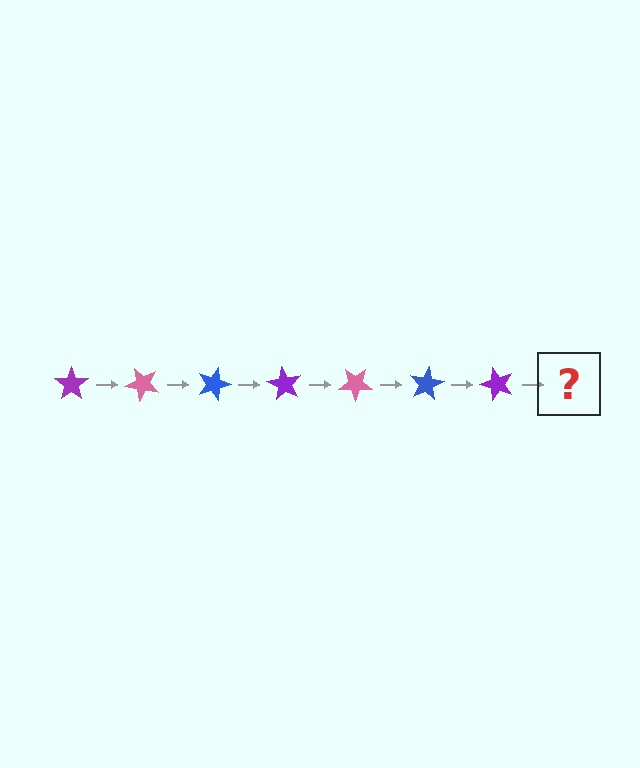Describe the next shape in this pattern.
It should be a pink star, rotated 315 degrees from the start.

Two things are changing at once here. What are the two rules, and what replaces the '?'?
The two rules are that it rotates 45 degrees each step and the color cycles through purple, pink, and blue. The '?' should be a pink star, rotated 315 degrees from the start.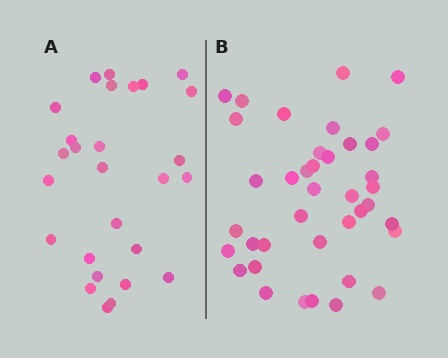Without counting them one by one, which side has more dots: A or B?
Region B (the right region) has more dots.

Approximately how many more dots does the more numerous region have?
Region B has roughly 12 or so more dots than region A.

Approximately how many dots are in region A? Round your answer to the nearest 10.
About 30 dots. (The exact count is 27, which rounds to 30.)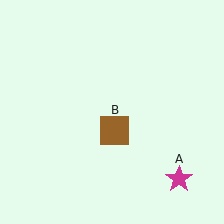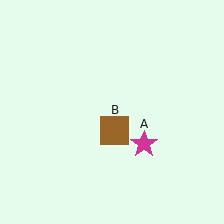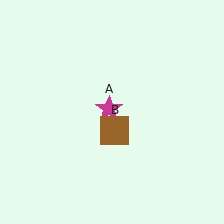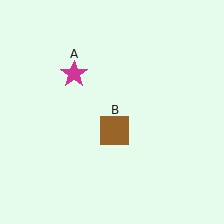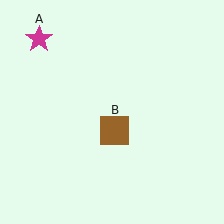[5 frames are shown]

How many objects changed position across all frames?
1 object changed position: magenta star (object A).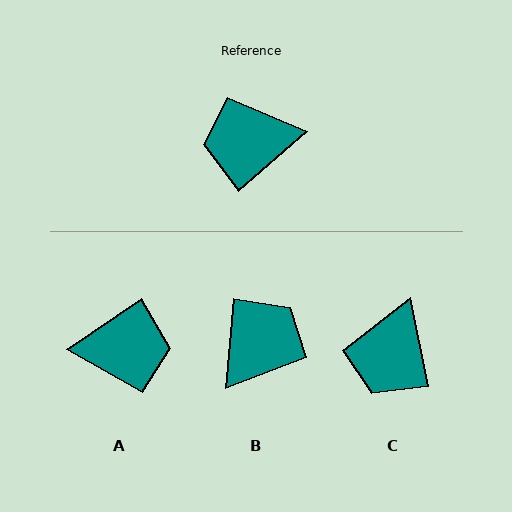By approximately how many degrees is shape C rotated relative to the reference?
Approximately 61 degrees counter-clockwise.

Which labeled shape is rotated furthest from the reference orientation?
A, about 174 degrees away.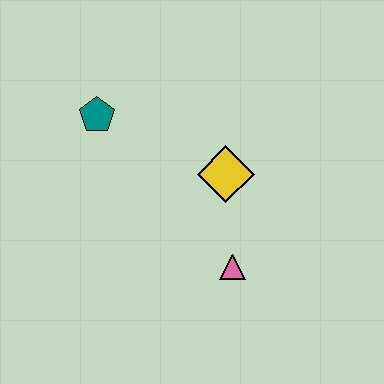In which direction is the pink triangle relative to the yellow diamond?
The pink triangle is below the yellow diamond.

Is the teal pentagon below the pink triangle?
No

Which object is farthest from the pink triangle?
The teal pentagon is farthest from the pink triangle.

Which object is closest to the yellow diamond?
The pink triangle is closest to the yellow diamond.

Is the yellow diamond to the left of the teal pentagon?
No